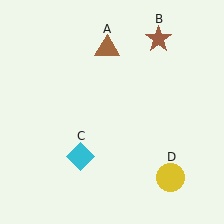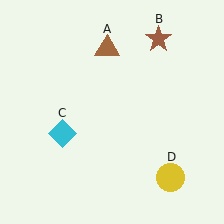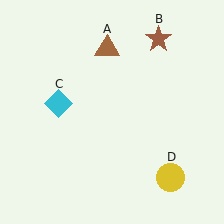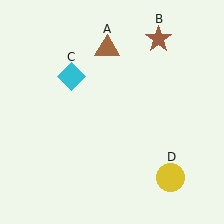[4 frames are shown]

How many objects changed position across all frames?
1 object changed position: cyan diamond (object C).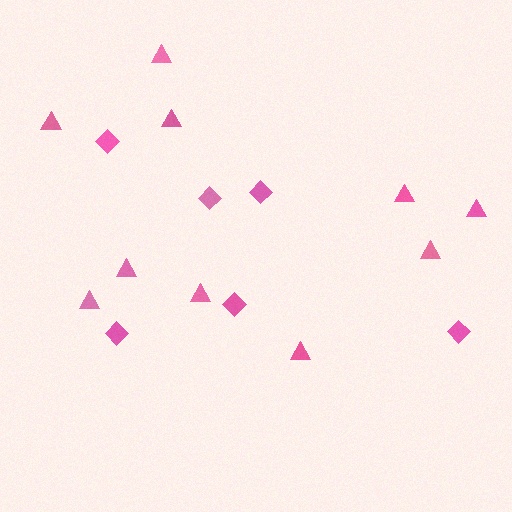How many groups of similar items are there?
There are 2 groups: one group of diamonds (6) and one group of triangles (10).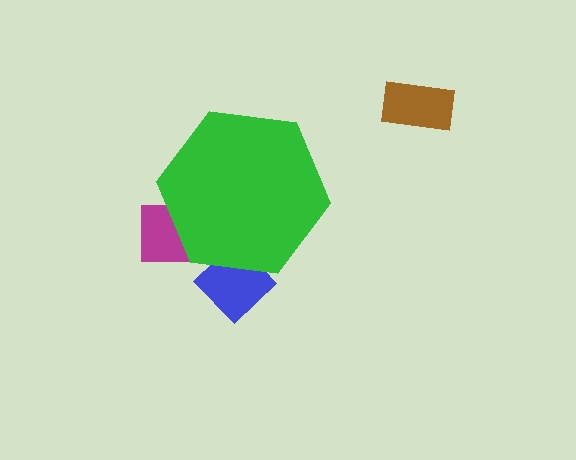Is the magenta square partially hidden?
Yes, the magenta square is partially hidden behind the green hexagon.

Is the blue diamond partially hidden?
Yes, the blue diamond is partially hidden behind the green hexagon.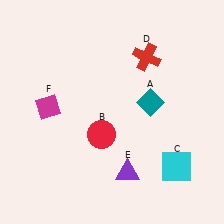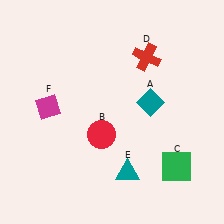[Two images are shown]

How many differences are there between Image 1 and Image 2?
There are 2 differences between the two images.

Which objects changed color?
C changed from cyan to green. E changed from purple to teal.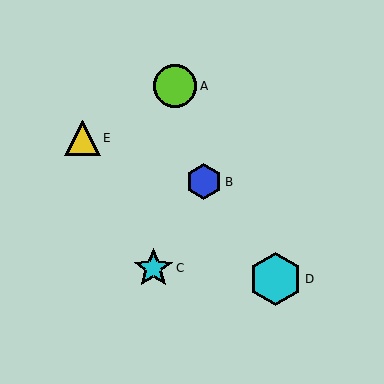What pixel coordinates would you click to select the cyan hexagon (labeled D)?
Click at (275, 279) to select the cyan hexagon D.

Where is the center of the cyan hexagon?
The center of the cyan hexagon is at (275, 279).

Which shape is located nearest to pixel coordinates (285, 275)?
The cyan hexagon (labeled D) at (275, 279) is nearest to that location.